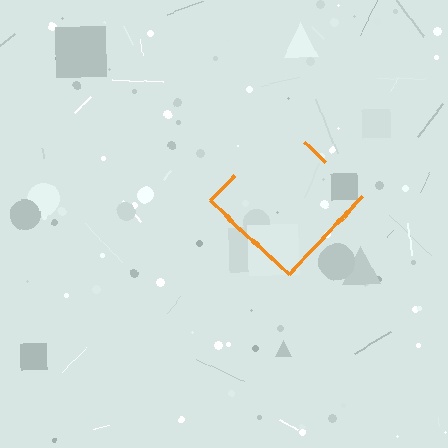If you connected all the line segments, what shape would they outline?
They would outline a diamond.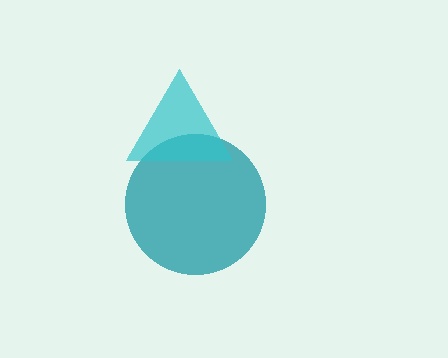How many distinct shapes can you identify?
There are 2 distinct shapes: a teal circle, a cyan triangle.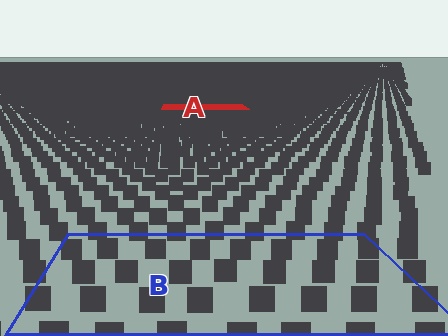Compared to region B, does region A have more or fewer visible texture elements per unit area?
Region A has more texture elements per unit area — they are packed more densely because it is farther away.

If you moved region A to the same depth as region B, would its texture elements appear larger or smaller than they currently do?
They would appear larger. At a closer depth, the same texture elements are projected at a bigger on-screen size.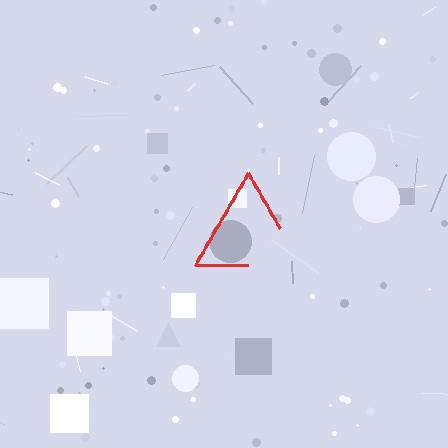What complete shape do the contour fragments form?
The contour fragments form a triangle.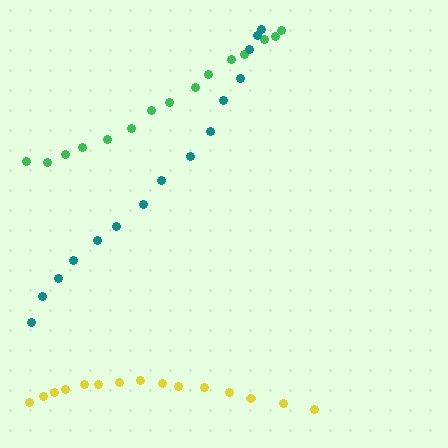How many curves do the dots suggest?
There are 3 distinct paths.